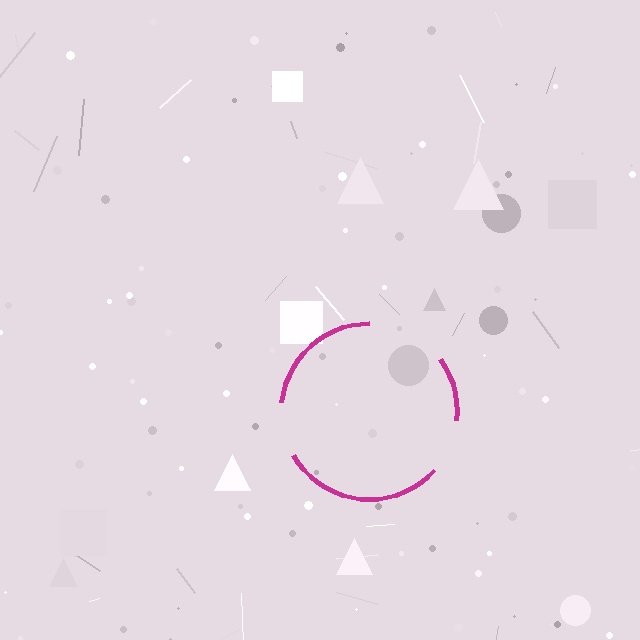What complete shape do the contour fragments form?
The contour fragments form a circle.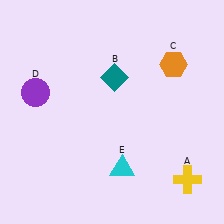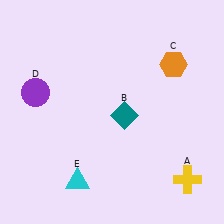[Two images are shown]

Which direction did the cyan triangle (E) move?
The cyan triangle (E) moved left.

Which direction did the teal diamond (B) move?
The teal diamond (B) moved down.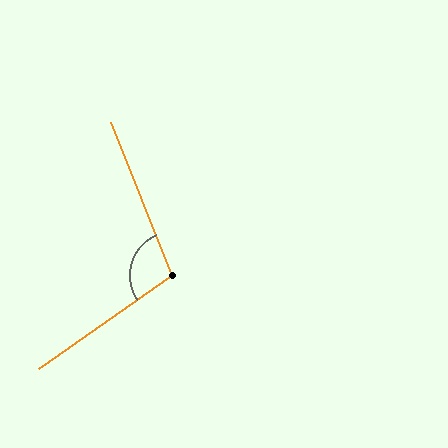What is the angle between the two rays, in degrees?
Approximately 103 degrees.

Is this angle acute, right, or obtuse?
It is obtuse.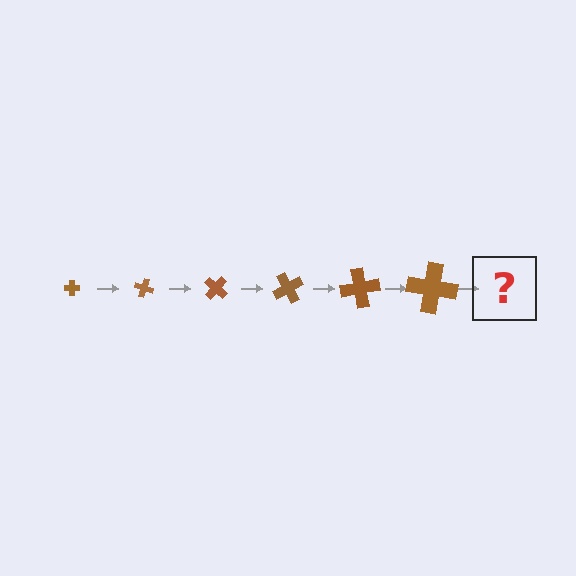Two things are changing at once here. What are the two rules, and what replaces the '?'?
The two rules are that the cross grows larger each step and it rotates 20 degrees each step. The '?' should be a cross, larger than the previous one and rotated 120 degrees from the start.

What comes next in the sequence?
The next element should be a cross, larger than the previous one and rotated 120 degrees from the start.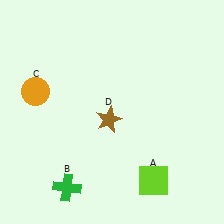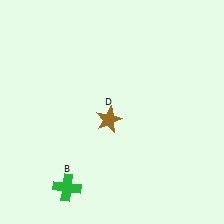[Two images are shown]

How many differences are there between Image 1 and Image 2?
There are 2 differences between the two images.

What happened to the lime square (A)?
The lime square (A) was removed in Image 2. It was in the bottom-right area of Image 1.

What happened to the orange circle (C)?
The orange circle (C) was removed in Image 2. It was in the top-left area of Image 1.